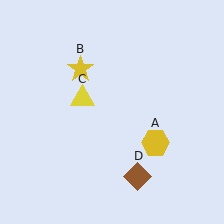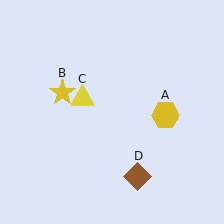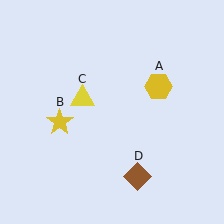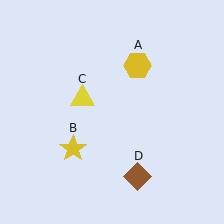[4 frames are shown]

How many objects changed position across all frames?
2 objects changed position: yellow hexagon (object A), yellow star (object B).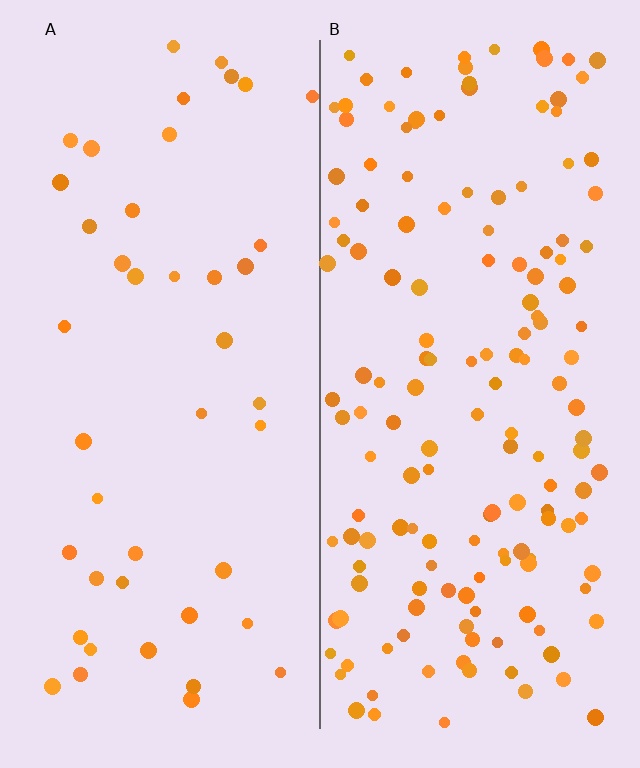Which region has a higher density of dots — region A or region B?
B (the right).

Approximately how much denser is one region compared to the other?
Approximately 3.6× — region B over region A.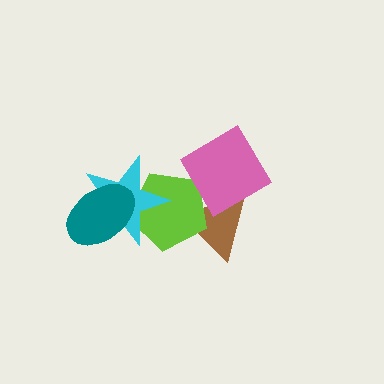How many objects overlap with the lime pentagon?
3 objects overlap with the lime pentagon.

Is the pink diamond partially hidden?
No, no other shape covers it.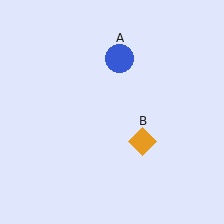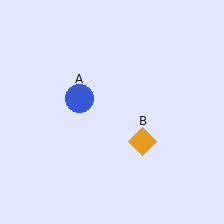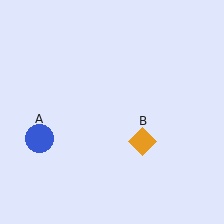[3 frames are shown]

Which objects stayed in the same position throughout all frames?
Orange diamond (object B) remained stationary.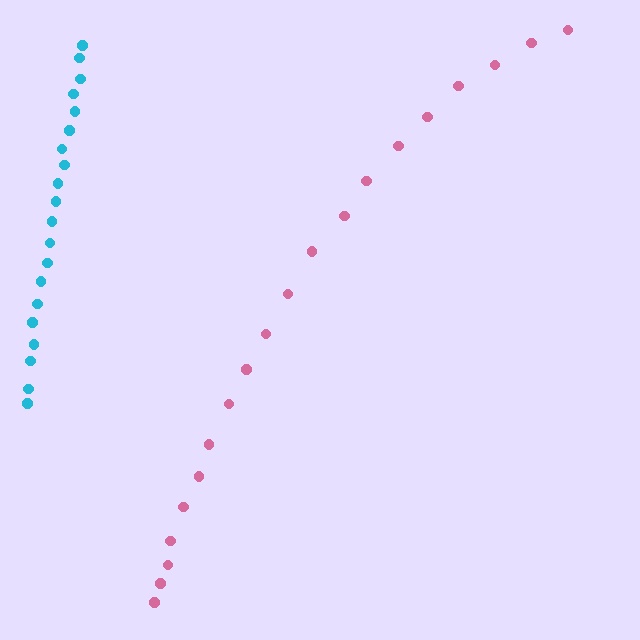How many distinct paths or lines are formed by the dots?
There are 2 distinct paths.